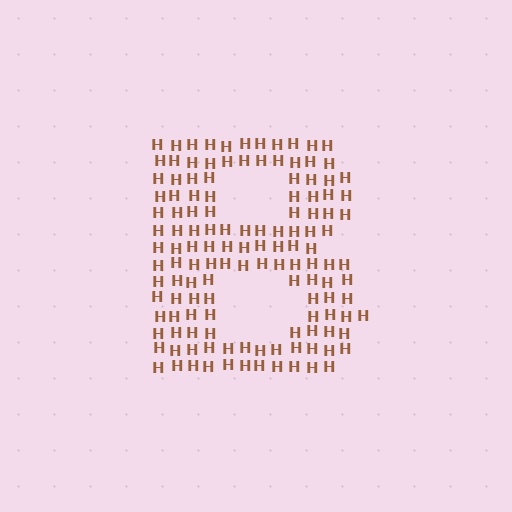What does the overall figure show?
The overall figure shows the letter B.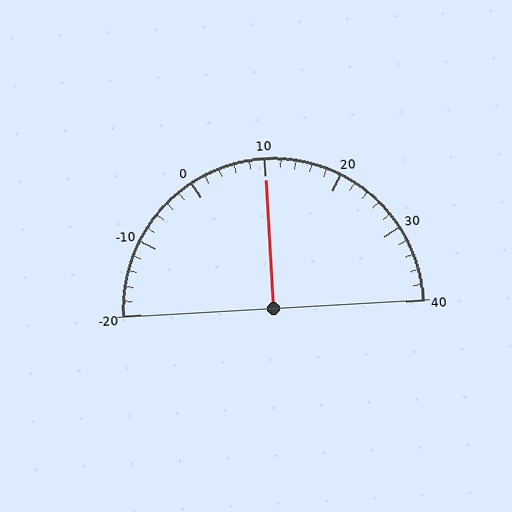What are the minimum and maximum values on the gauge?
The gauge ranges from -20 to 40.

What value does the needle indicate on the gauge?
The needle indicates approximately 10.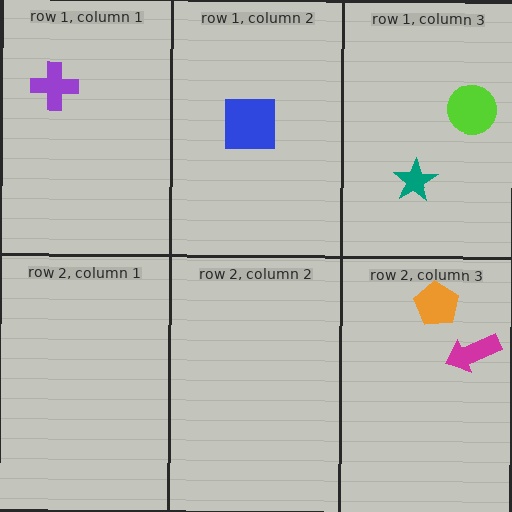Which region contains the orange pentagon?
The row 2, column 3 region.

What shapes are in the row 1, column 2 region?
The blue square.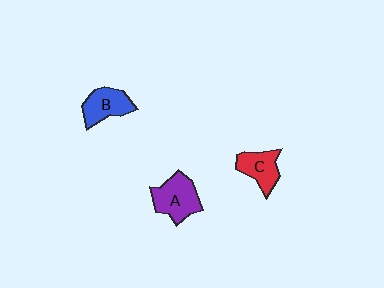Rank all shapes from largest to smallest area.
From largest to smallest: A (purple), B (blue), C (red).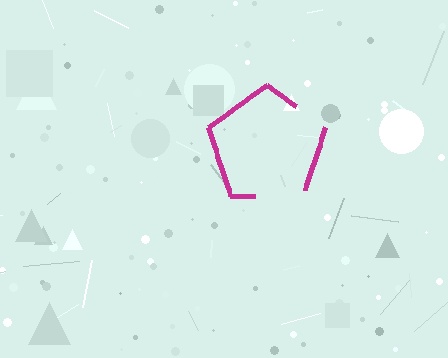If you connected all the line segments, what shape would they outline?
They would outline a pentagon.